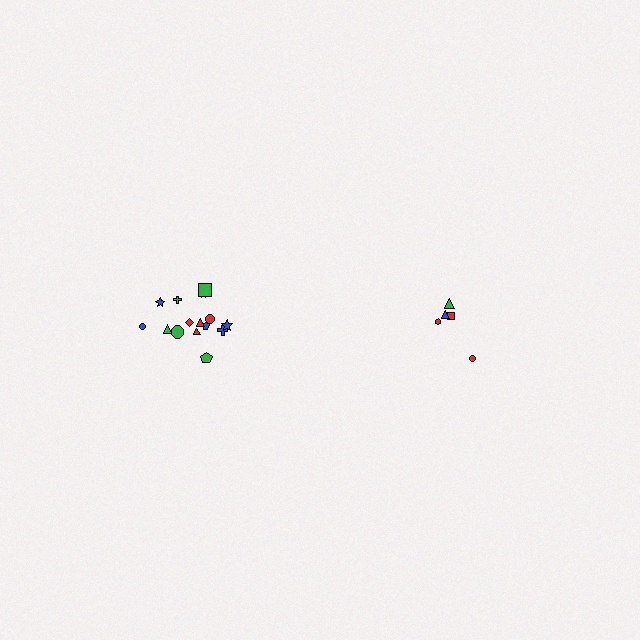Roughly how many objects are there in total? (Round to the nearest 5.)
Roughly 20 objects in total.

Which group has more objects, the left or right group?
The left group.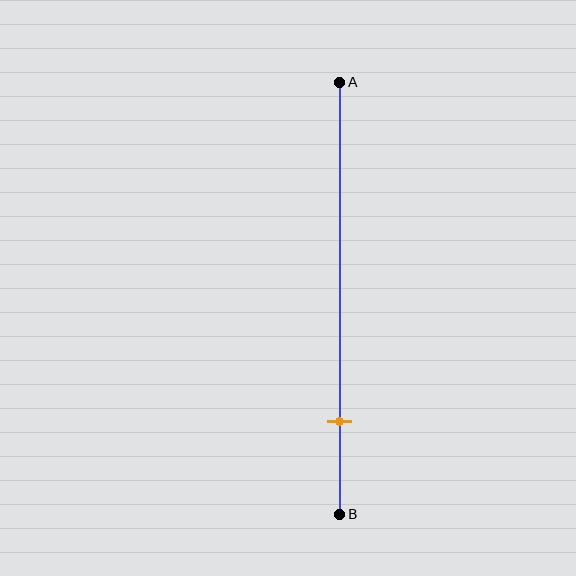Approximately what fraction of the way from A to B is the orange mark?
The orange mark is approximately 80% of the way from A to B.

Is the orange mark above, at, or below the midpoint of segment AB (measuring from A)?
The orange mark is below the midpoint of segment AB.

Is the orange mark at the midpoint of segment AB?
No, the mark is at about 80% from A, not at the 50% midpoint.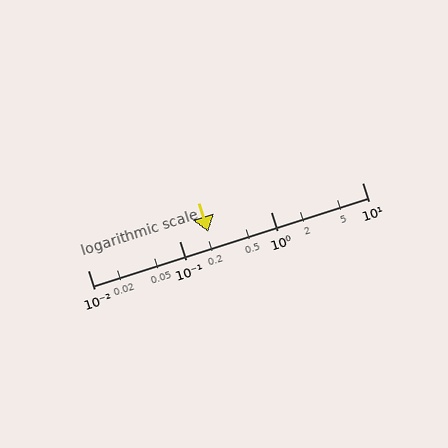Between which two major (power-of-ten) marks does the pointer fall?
The pointer is between 0.1 and 1.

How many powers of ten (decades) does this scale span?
The scale spans 3 decades, from 0.01 to 10.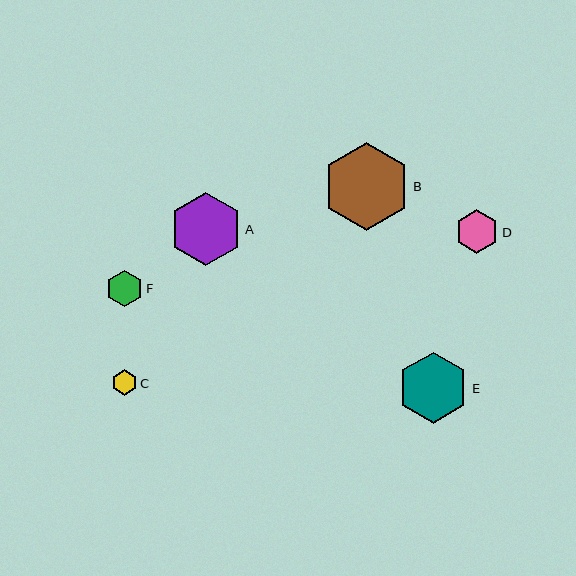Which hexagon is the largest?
Hexagon B is the largest with a size of approximately 88 pixels.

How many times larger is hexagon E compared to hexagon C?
Hexagon E is approximately 2.8 times the size of hexagon C.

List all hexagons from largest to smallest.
From largest to smallest: B, A, E, D, F, C.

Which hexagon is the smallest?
Hexagon C is the smallest with a size of approximately 25 pixels.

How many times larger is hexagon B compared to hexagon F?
Hexagon B is approximately 2.4 times the size of hexagon F.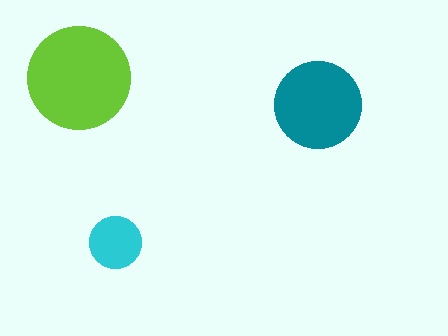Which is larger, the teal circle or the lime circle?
The lime one.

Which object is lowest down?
The cyan circle is bottommost.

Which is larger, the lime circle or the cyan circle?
The lime one.